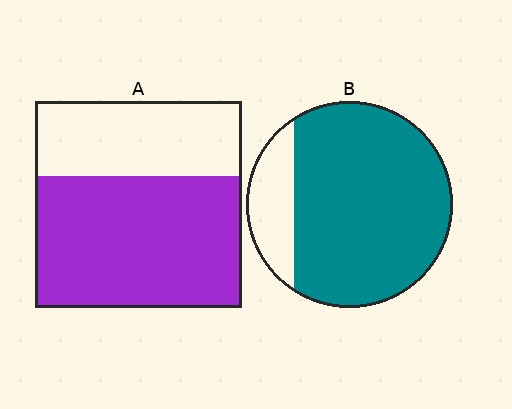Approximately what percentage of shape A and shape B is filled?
A is approximately 65% and B is approximately 80%.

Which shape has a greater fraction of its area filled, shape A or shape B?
Shape B.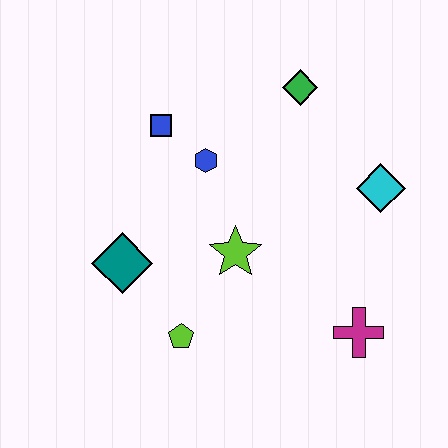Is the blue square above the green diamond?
No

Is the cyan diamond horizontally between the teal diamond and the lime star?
No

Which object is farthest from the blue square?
The magenta cross is farthest from the blue square.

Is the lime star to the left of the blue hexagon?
No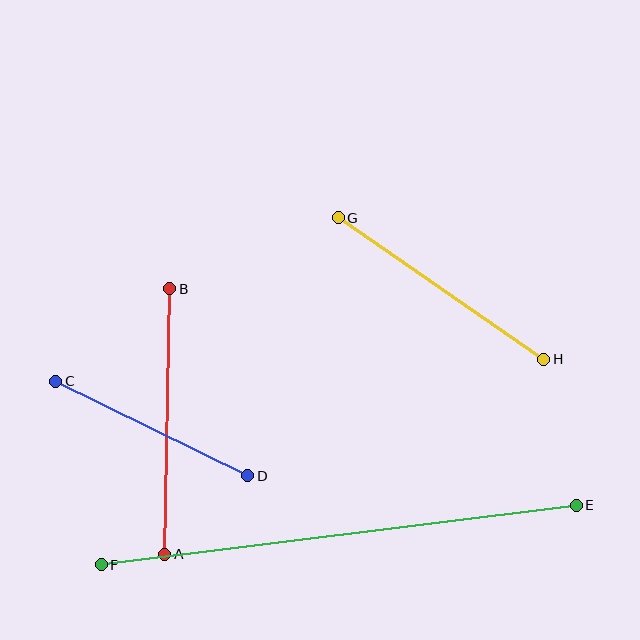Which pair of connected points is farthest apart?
Points E and F are farthest apart.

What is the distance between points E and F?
The distance is approximately 479 pixels.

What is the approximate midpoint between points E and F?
The midpoint is at approximately (339, 535) pixels.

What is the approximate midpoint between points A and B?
The midpoint is at approximately (167, 421) pixels.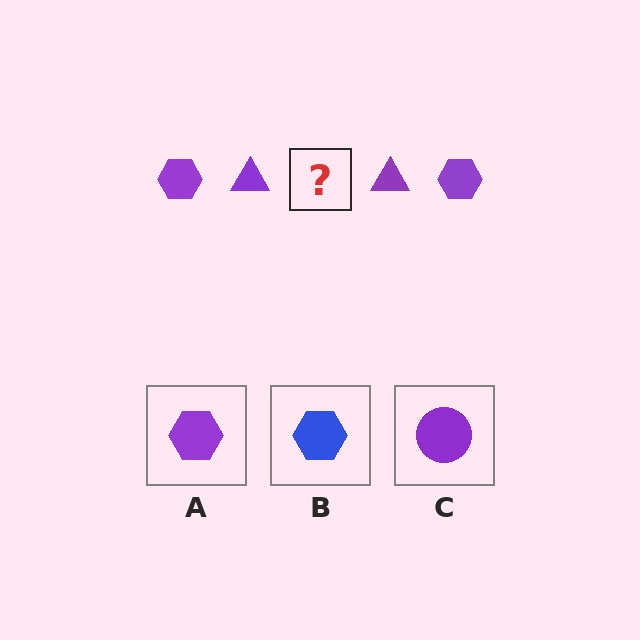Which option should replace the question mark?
Option A.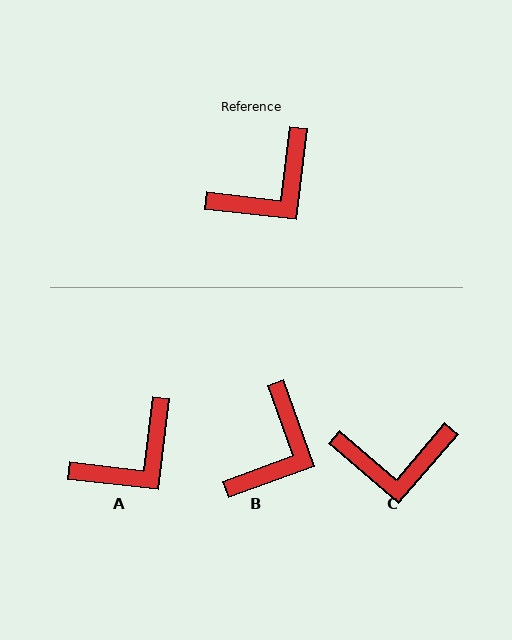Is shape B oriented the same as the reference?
No, it is off by about 27 degrees.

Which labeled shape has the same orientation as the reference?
A.